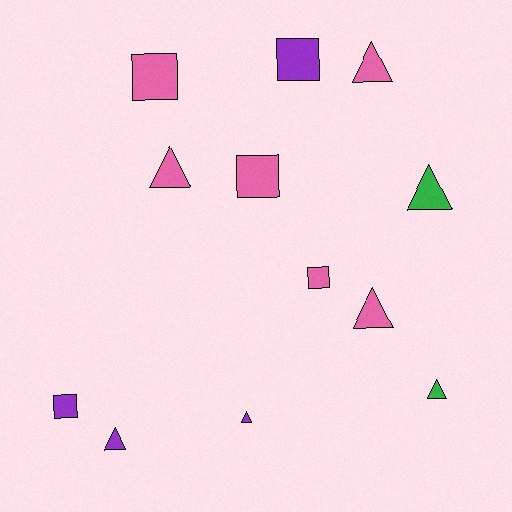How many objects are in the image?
There are 12 objects.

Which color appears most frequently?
Pink, with 6 objects.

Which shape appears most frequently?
Triangle, with 7 objects.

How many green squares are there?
There are no green squares.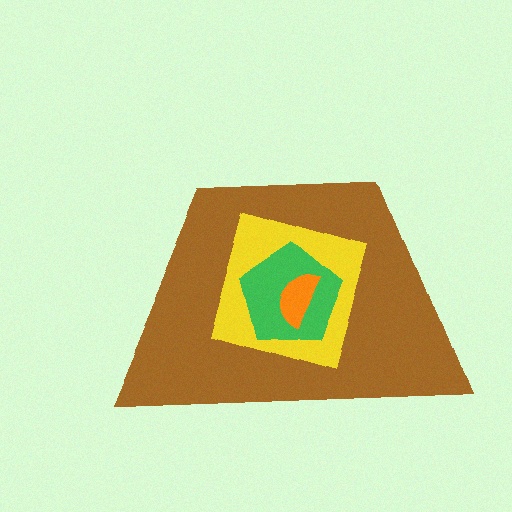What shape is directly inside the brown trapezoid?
The yellow diamond.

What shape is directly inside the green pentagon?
The orange semicircle.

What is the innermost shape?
The orange semicircle.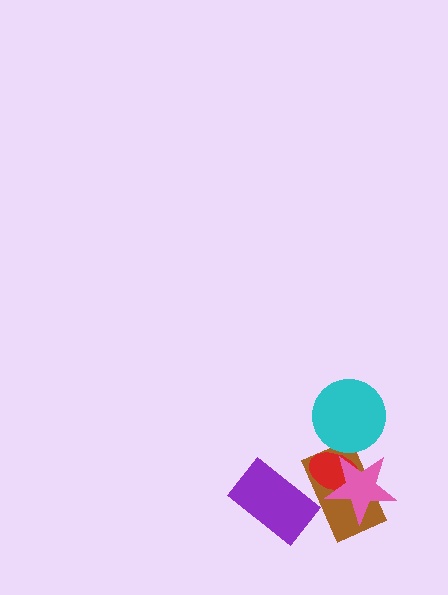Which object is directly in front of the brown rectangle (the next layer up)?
The red ellipse is directly in front of the brown rectangle.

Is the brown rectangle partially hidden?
Yes, it is partially covered by another shape.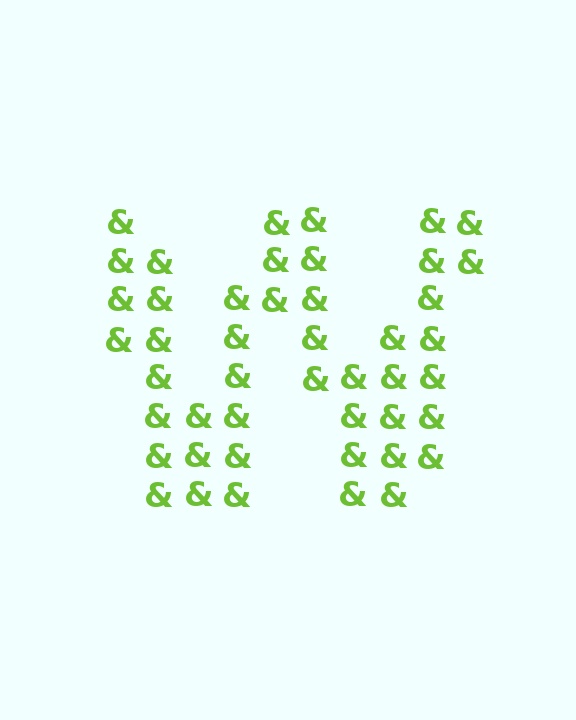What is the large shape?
The large shape is the letter W.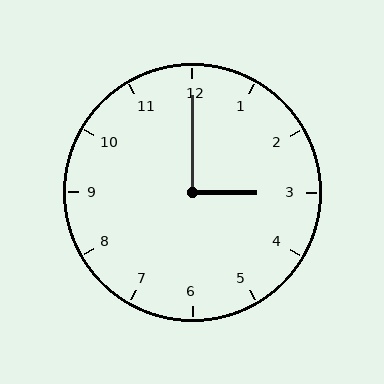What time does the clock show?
3:00.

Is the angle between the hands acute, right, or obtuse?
It is right.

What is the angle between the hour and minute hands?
Approximately 90 degrees.